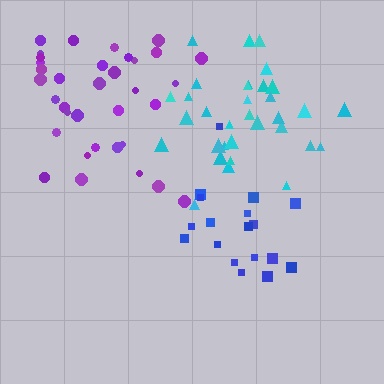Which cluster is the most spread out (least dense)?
Blue.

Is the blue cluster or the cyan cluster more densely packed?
Cyan.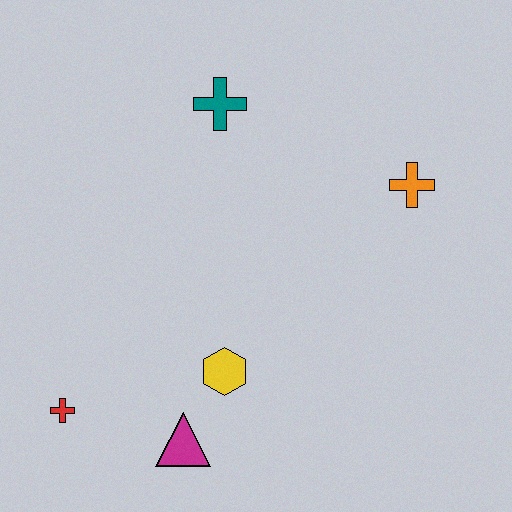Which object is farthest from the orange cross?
The red cross is farthest from the orange cross.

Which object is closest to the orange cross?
The teal cross is closest to the orange cross.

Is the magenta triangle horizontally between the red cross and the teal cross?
Yes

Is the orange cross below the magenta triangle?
No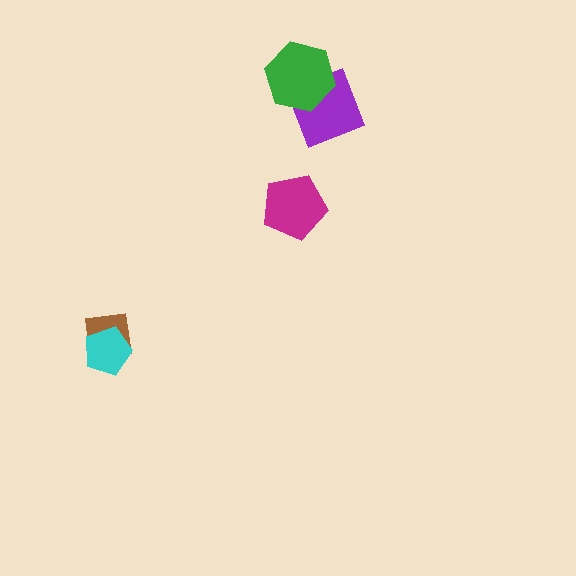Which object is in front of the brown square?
The cyan pentagon is in front of the brown square.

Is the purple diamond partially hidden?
Yes, it is partially covered by another shape.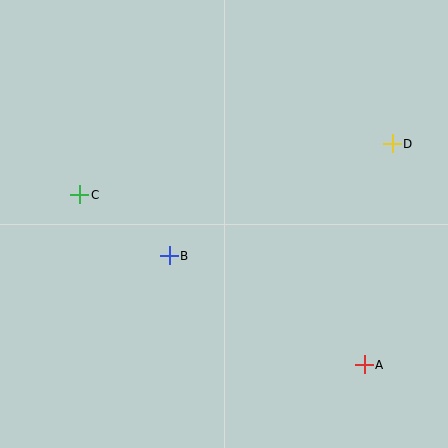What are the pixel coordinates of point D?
Point D is at (392, 144).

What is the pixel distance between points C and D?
The distance between C and D is 316 pixels.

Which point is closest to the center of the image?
Point B at (169, 256) is closest to the center.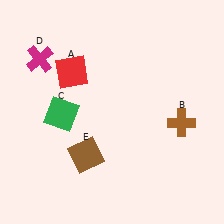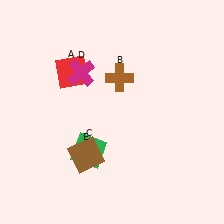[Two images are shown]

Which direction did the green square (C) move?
The green square (C) moved down.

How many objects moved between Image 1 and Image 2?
3 objects moved between the two images.